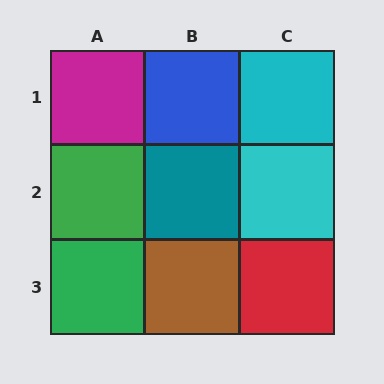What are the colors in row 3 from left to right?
Green, brown, red.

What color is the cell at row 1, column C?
Cyan.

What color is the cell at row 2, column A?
Green.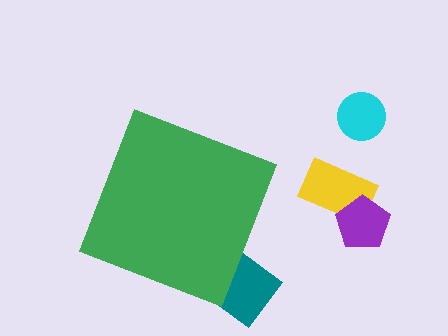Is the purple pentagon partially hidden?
No, the purple pentagon is fully visible.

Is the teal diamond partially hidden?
Yes, the teal diamond is partially hidden behind the green diamond.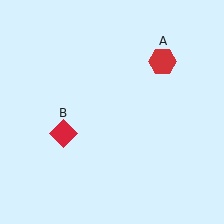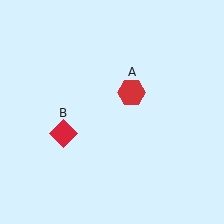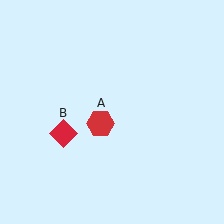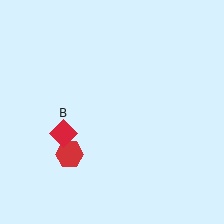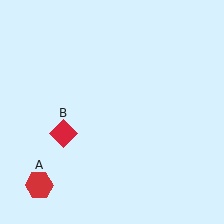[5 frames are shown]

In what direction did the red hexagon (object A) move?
The red hexagon (object A) moved down and to the left.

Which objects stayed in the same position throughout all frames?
Red diamond (object B) remained stationary.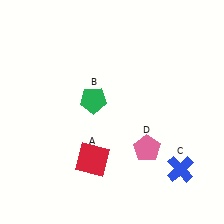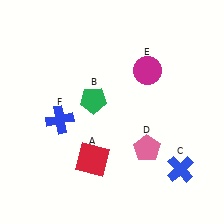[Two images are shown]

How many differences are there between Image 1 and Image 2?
There are 2 differences between the two images.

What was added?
A magenta circle (E), a blue cross (F) were added in Image 2.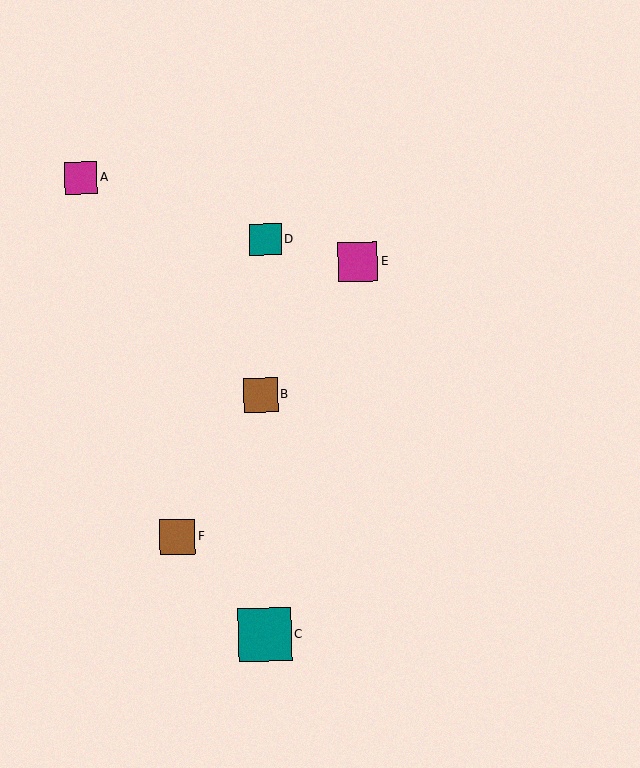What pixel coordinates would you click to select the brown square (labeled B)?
Click at (261, 395) to select the brown square B.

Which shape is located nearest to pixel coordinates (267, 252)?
The teal square (labeled D) at (266, 240) is nearest to that location.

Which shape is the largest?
The teal square (labeled C) is the largest.